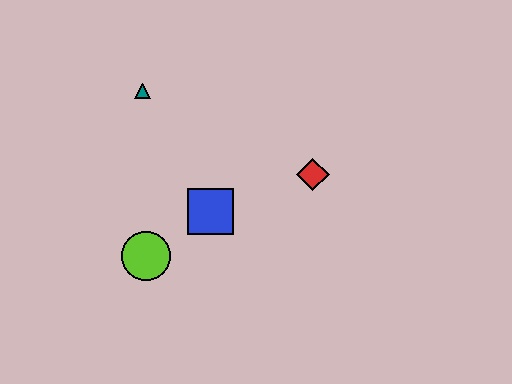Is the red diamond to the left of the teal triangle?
No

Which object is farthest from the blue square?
The teal triangle is farthest from the blue square.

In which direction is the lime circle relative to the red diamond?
The lime circle is to the left of the red diamond.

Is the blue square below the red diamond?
Yes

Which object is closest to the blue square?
The lime circle is closest to the blue square.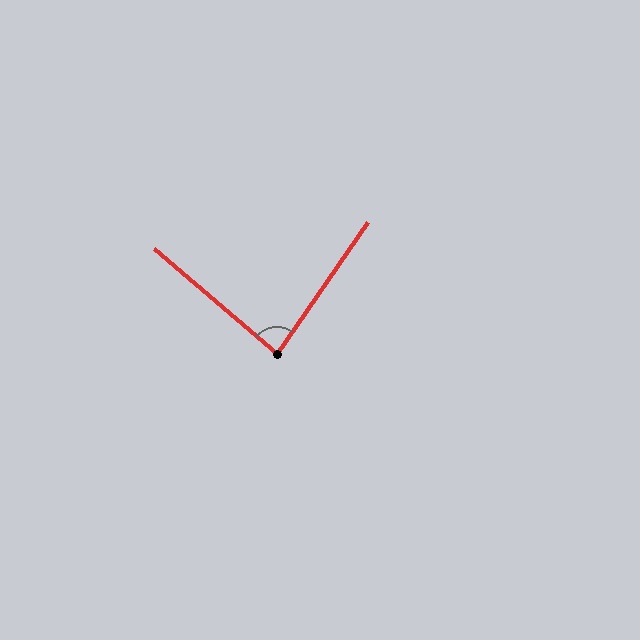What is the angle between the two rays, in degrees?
Approximately 84 degrees.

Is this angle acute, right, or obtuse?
It is acute.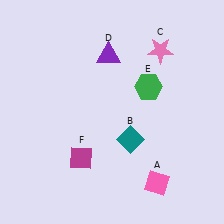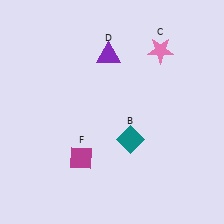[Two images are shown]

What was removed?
The pink diamond (A), the green hexagon (E) were removed in Image 2.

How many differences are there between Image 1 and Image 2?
There are 2 differences between the two images.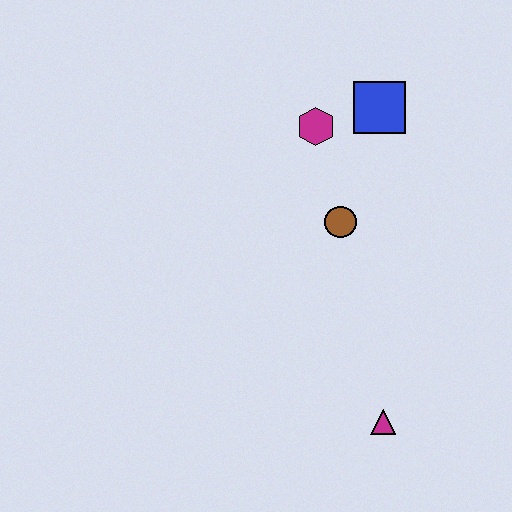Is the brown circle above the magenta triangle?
Yes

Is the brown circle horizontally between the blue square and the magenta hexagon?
Yes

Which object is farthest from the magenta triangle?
The blue square is farthest from the magenta triangle.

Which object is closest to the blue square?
The magenta hexagon is closest to the blue square.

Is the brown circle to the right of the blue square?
No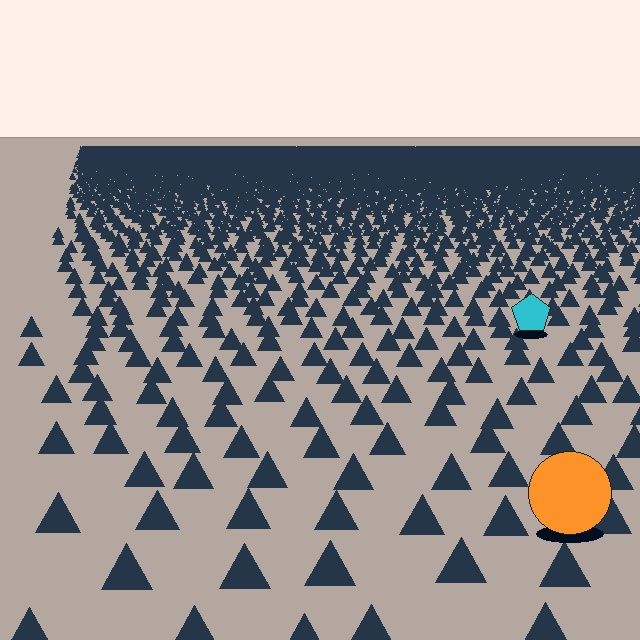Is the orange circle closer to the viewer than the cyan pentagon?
Yes. The orange circle is closer — you can tell from the texture gradient: the ground texture is coarser near it.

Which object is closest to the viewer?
The orange circle is closest. The texture marks near it are larger and more spread out.